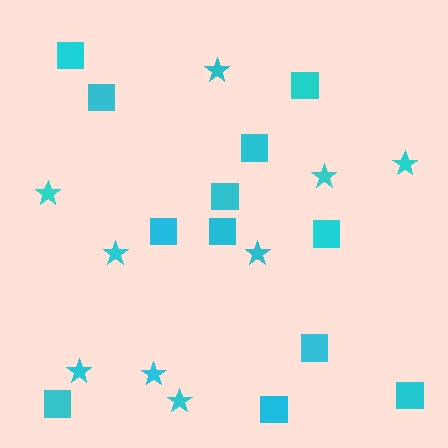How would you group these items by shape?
There are 2 groups: one group of squares (12) and one group of stars (9).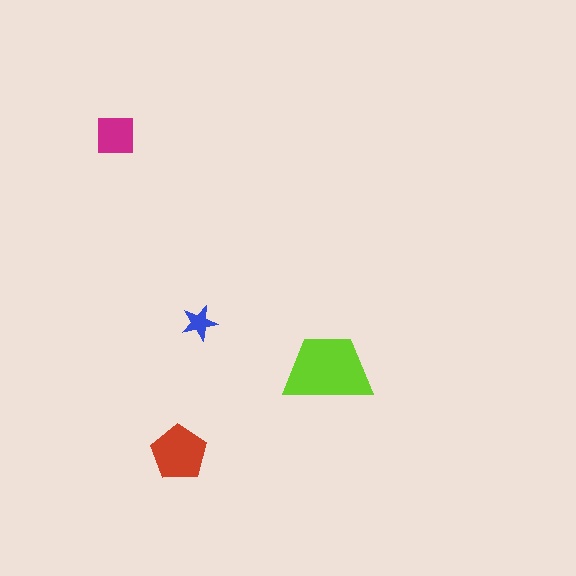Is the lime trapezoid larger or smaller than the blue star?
Larger.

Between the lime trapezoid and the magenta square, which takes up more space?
The lime trapezoid.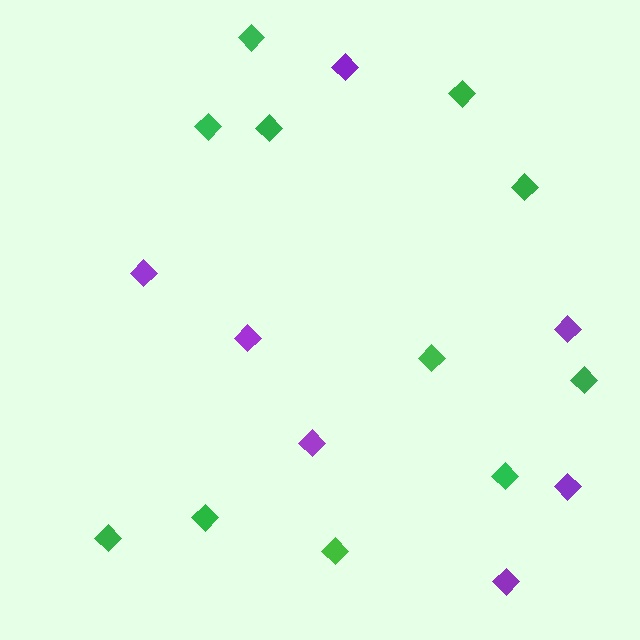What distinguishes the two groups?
There are 2 groups: one group of green diamonds (11) and one group of purple diamonds (7).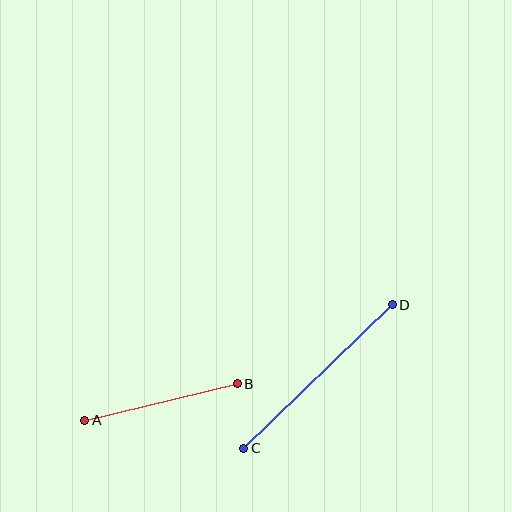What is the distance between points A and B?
The distance is approximately 157 pixels.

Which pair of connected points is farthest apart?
Points C and D are farthest apart.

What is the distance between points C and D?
The distance is approximately 207 pixels.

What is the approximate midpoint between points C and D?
The midpoint is at approximately (318, 376) pixels.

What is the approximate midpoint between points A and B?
The midpoint is at approximately (161, 402) pixels.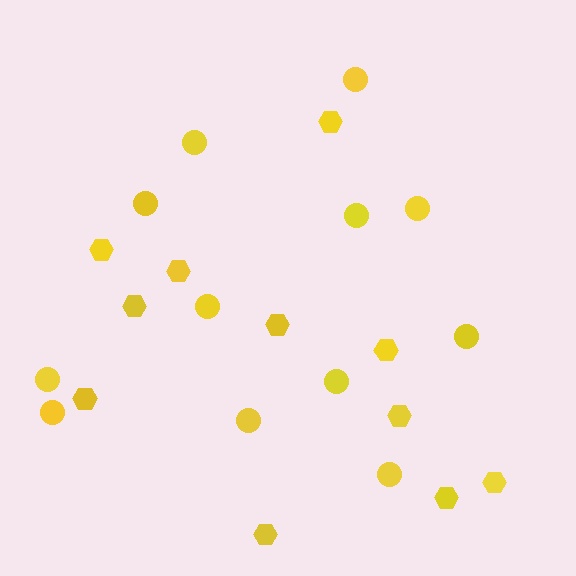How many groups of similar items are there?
There are 2 groups: one group of circles (12) and one group of hexagons (11).